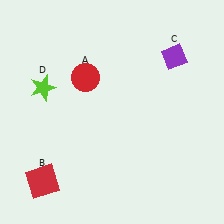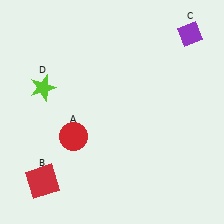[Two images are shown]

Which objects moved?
The objects that moved are: the red circle (A), the purple diamond (C).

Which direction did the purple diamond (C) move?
The purple diamond (C) moved up.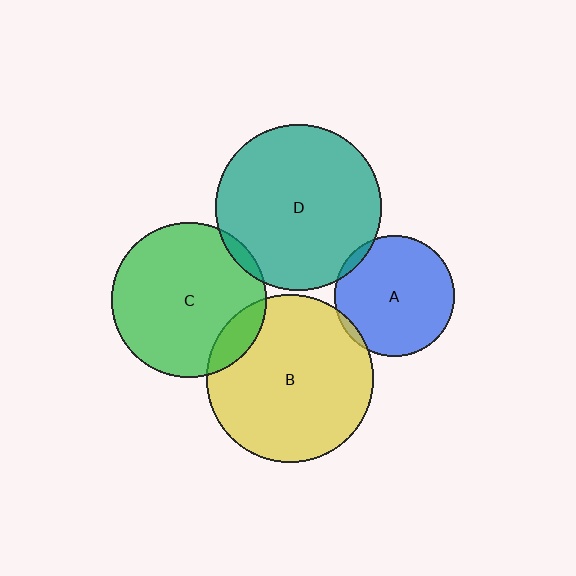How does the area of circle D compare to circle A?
Approximately 1.9 times.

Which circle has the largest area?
Circle B (yellow).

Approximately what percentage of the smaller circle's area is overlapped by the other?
Approximately 5%.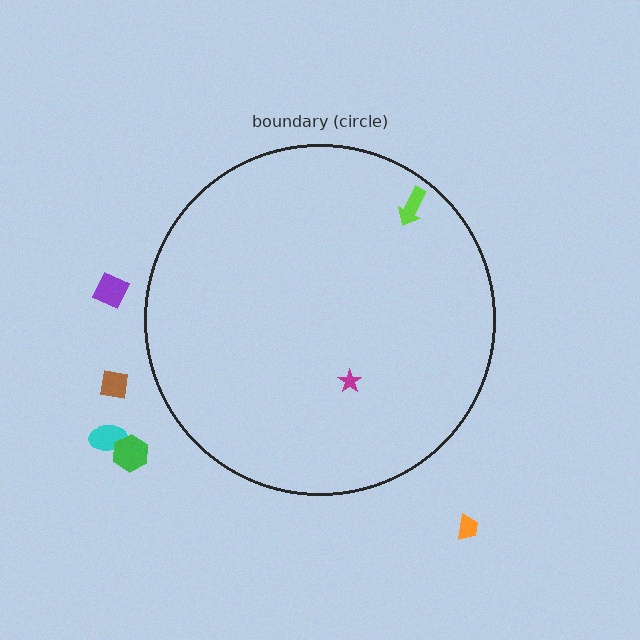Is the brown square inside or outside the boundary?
Outside.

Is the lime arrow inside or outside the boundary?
Inside.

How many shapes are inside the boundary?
2 inside, 5 outside.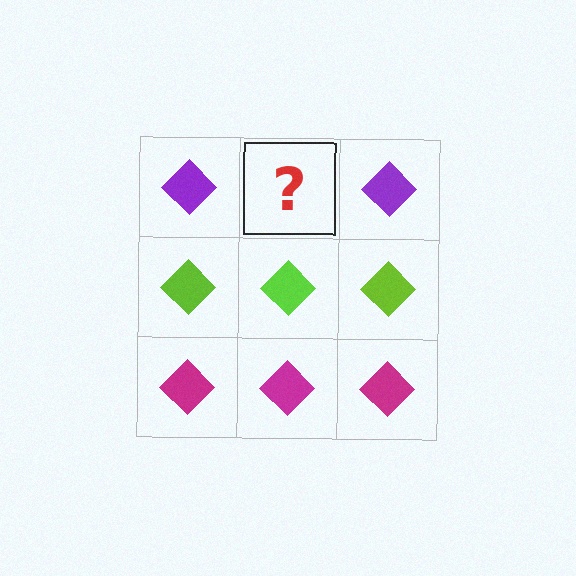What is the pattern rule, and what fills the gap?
The rule is that each row has a consistent color. The gap should be filled with a purple diamond.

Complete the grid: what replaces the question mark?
The question mark should be replaced with a purple diamond.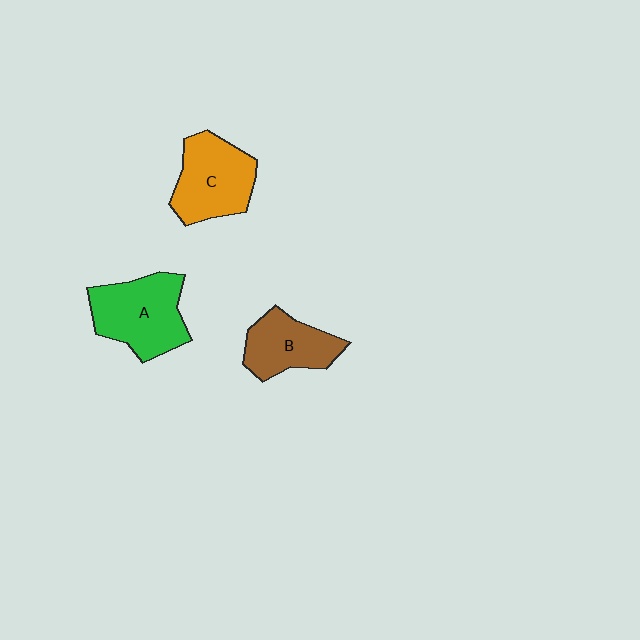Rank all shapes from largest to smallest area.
From largest to smallest: A (green), C (orange), B (brown).